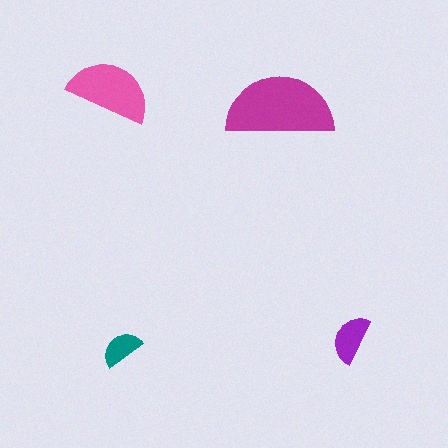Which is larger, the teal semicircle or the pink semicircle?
The pink one.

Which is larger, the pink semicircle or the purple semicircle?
The pink one.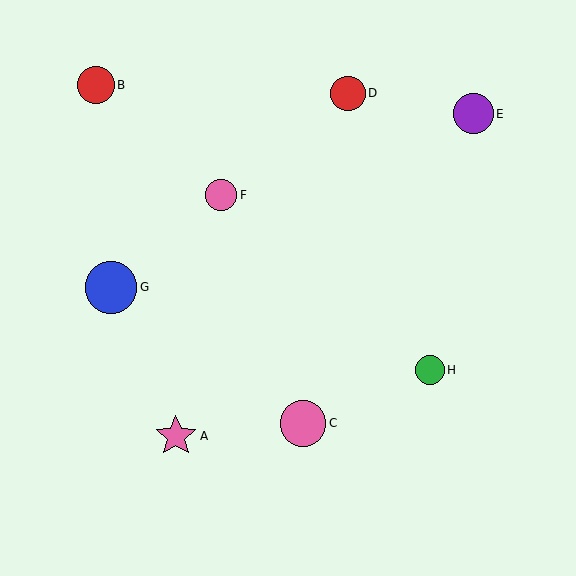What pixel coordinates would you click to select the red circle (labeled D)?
Click at (348, 94) to select the red circle D.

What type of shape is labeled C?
Shape C is a pink circle.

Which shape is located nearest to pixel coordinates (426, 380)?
The green circle (labeled H) at (430, 370) is nearest to that location.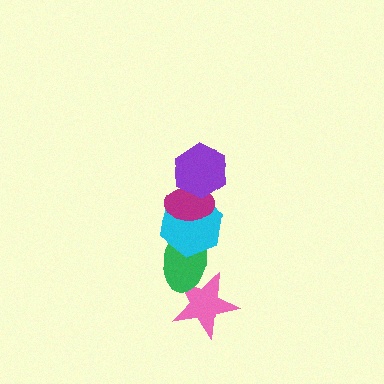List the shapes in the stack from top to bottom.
From top to bottom: the purple hexagon, the magenta ellipse, the cyan hexagon, the green ellipse, the pink star.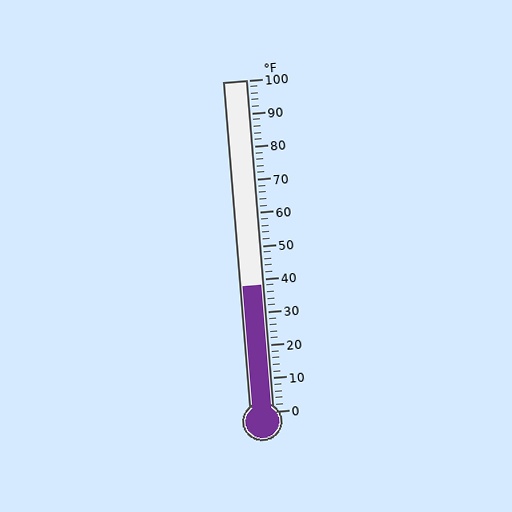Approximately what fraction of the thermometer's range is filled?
The thermometer is filled to approximately 40% of its range.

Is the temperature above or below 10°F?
The temperature is above 10°F.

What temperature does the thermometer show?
The thermometer shows approximately 38°F.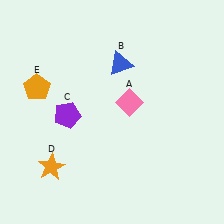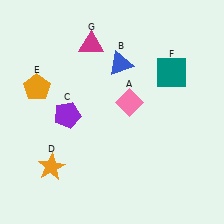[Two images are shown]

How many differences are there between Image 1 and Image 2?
There are 2 differences between the two images.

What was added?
A teal square (F), a magenta triangle (G) were added in Image 2.